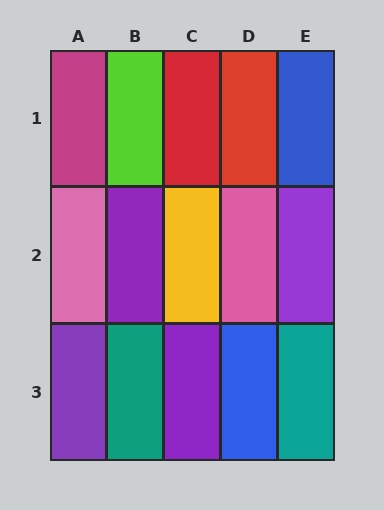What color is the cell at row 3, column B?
Teal.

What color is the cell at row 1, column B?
Lime.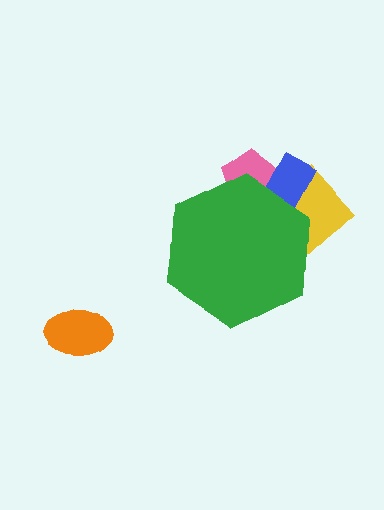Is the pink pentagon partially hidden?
Yes, the pink pentagon is partially hidden behind the green hexagon.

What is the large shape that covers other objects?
A green hexagon.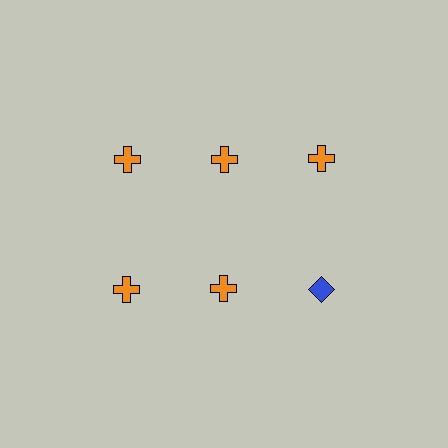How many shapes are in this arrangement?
There are 6 shapes arranged in a grid pattern.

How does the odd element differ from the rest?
It differs in both color (blue instead of orange) and shape (diamond instead of cross).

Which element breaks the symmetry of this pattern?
The blue diamond in the second row, center column breaks the symmetry. All other shapes are orange crosses.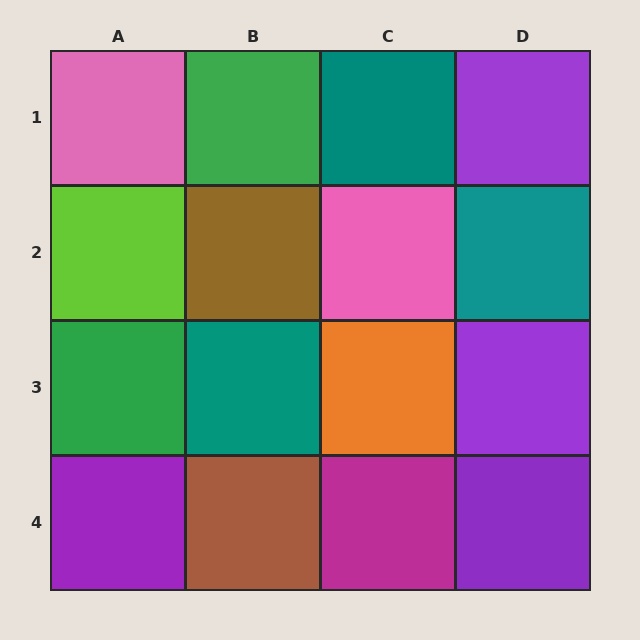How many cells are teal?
3 cells are teal.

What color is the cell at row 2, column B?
Brown.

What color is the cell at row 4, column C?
Magenta.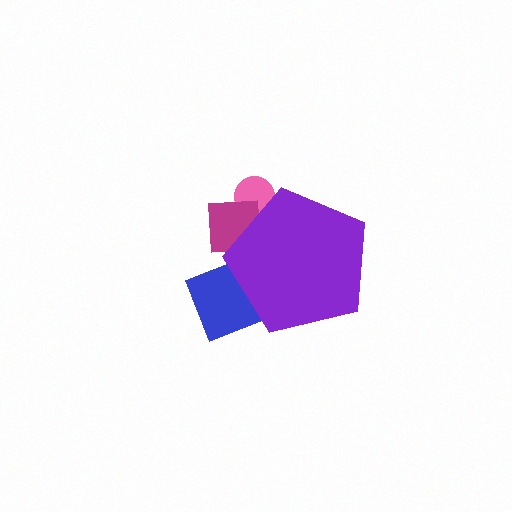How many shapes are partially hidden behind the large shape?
3 shapes are partially hidden.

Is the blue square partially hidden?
Yes, the blue square is partially hidden behind the purple pentagon.